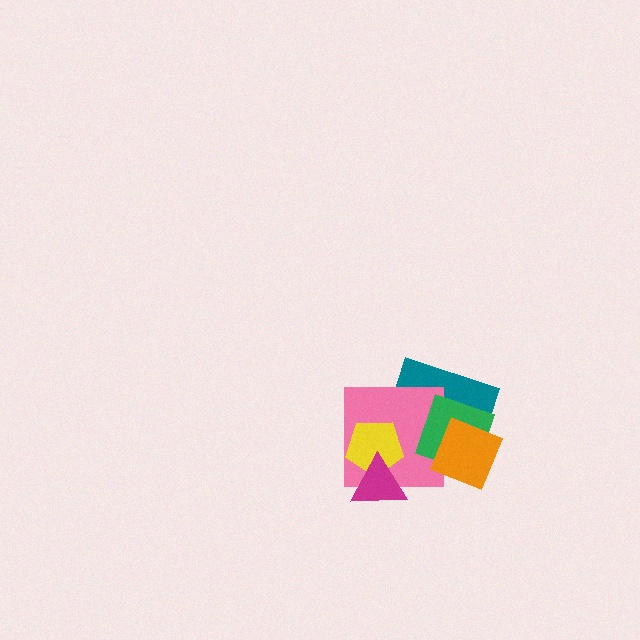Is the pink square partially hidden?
Yes, it is partially covered by another shape.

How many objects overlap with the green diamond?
3 objects overlap with the green diamond.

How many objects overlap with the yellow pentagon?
3 objects overlap with the yellow pentagon.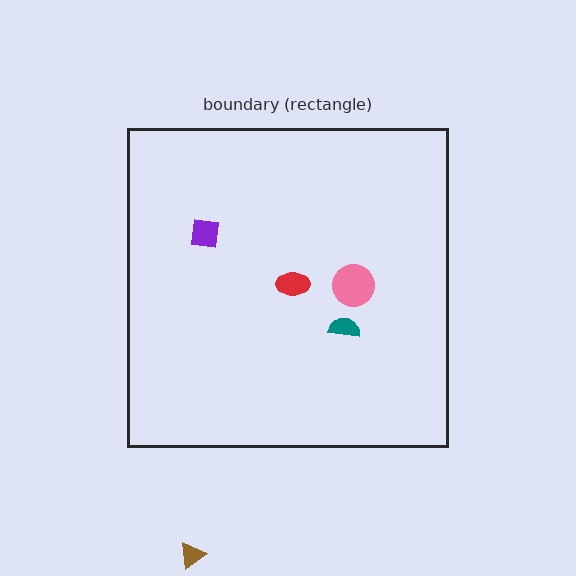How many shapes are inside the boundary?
4 inside, 1 outside.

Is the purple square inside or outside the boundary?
Inside.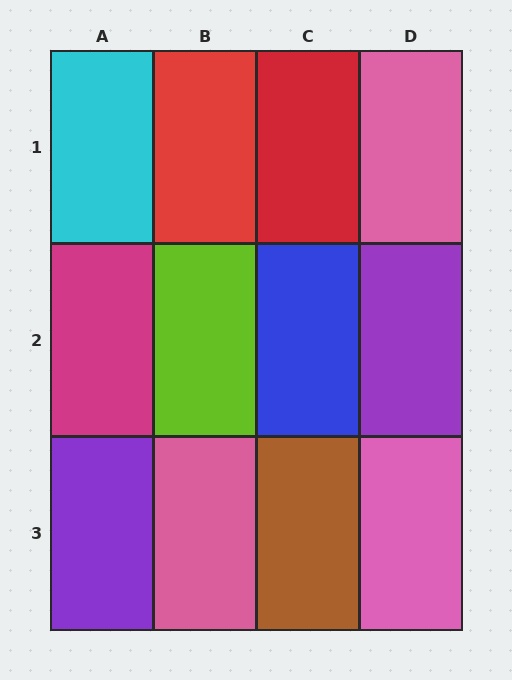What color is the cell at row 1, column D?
Pink.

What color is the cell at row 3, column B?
Pink.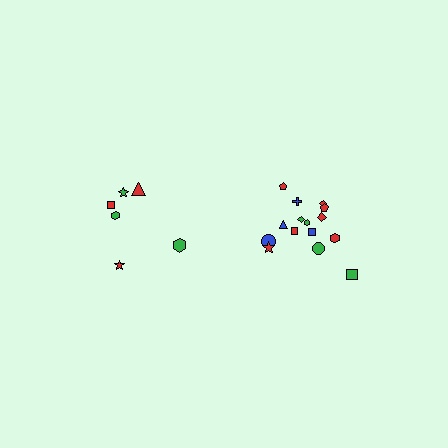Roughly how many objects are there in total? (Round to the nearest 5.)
Roughly 20 objects in total.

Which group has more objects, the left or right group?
The right group.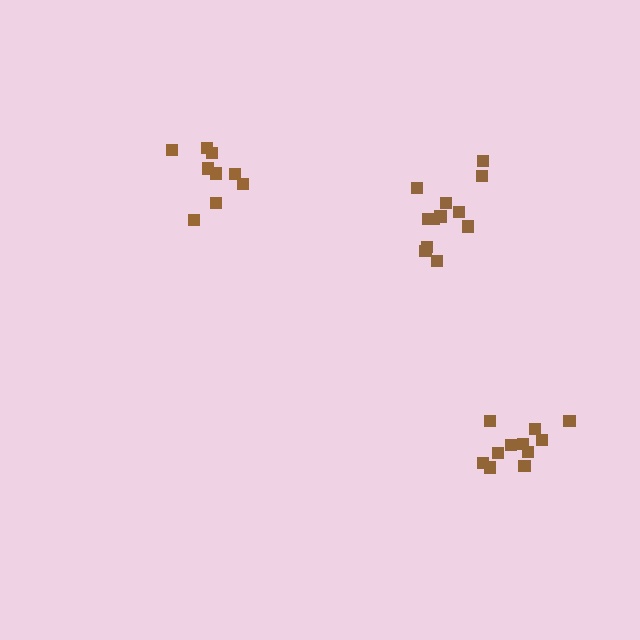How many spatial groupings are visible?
There are 3 spatial groupings.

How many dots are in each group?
Group 1: 11 dots, Group 2: 9 dots, Group 3: 12 dots (32 total).